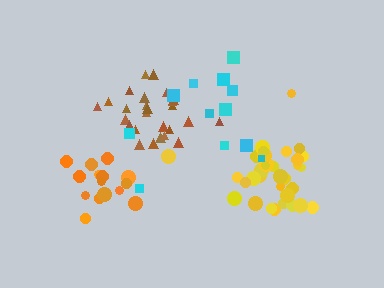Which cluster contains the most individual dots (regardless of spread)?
Yellow (33).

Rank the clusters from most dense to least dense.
brown, yellow, orange, cyan.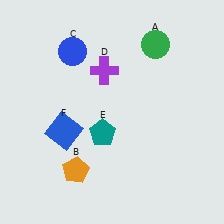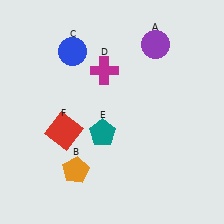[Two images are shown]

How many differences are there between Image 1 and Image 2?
There are 3 differences between the two images.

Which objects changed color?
A changed from green to purple. D changed from purple to magenta. F changed from blue to red.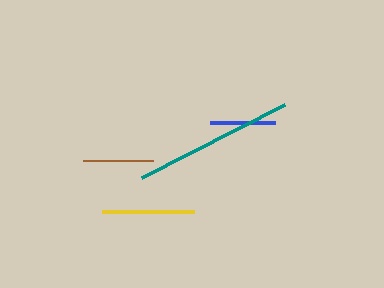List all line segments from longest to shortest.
From longest to shortest: teal, yellow, brown, blue.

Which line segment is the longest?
The teal line is the longest at approximately 160 pixels.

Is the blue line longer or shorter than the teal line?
The teal line is longer than the blue line.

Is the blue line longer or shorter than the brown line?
The brown line is longer than the blue line.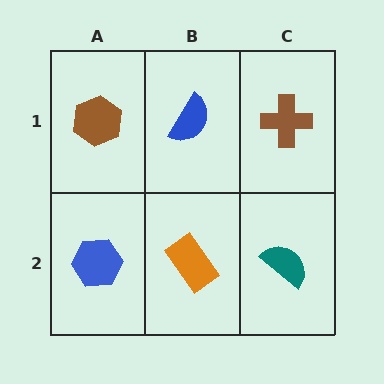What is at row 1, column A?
A brown hexagon.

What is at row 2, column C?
A teal semicircle.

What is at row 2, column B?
An orange rectangle.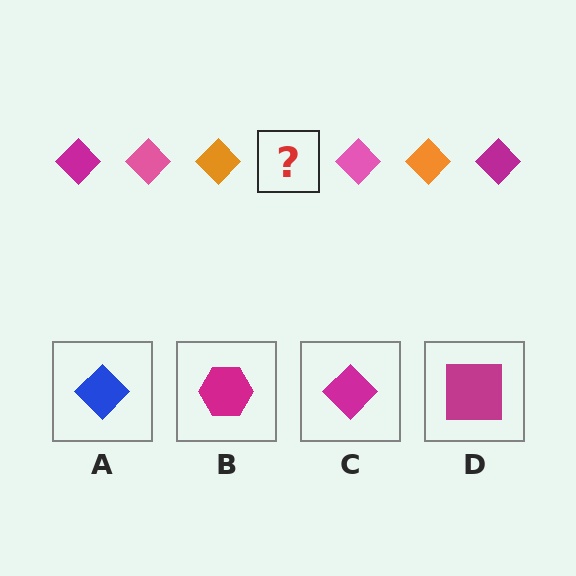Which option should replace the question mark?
Option C.